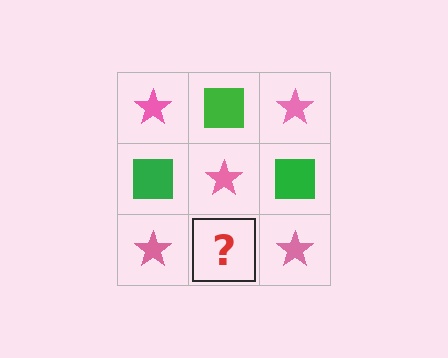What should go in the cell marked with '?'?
The missing cell should contain a green square.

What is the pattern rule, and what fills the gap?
The rule is that it alternates pink star and green square in a checkerboard pattern. The gap should be filled with a green square.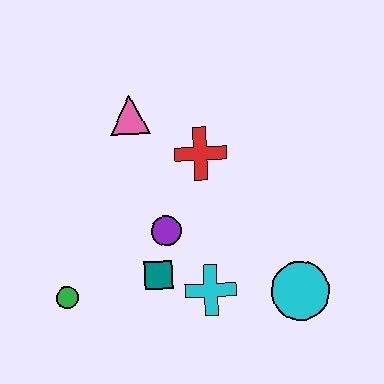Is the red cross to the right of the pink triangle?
Yes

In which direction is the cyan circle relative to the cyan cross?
The cyan circle is to the right of the cyan cross.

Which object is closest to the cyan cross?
The teal square is closest to the cyan cross.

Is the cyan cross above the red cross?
No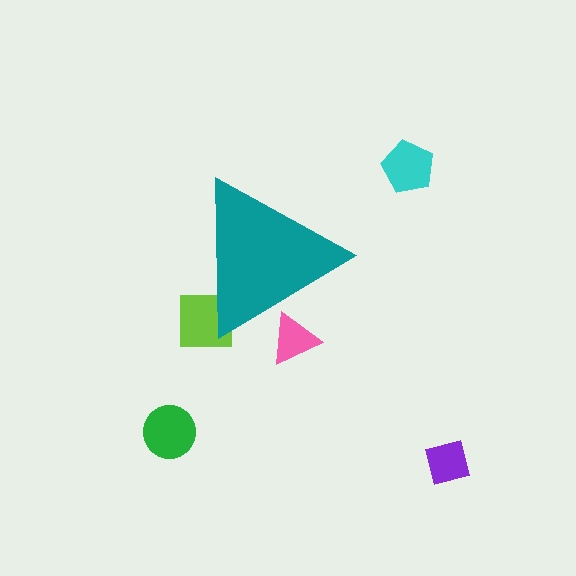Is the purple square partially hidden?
No, the purple square is fully visible.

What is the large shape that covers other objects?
A teal triangle.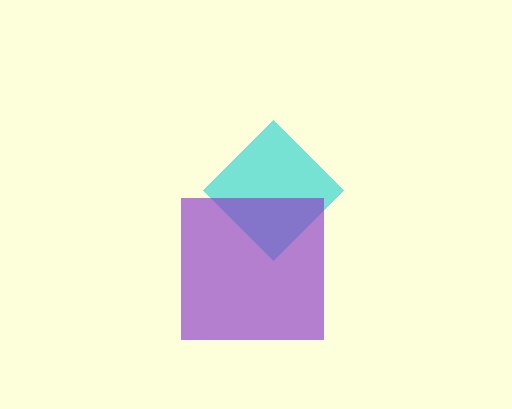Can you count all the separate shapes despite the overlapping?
Yes, there are 2 separate shapes.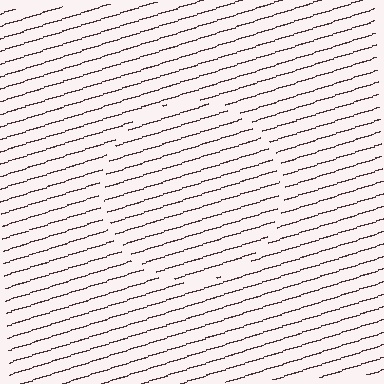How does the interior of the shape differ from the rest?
The interior of the shape contains the same grating, shifted by half a period — the contour is defined by the phase discontinuity where line-ends from the inner and outer gratings abut.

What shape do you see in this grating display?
An illusory circle. The interior of the shape contains the same grating, shifted by half a period — the contour is defined by the phase discontinuity where line-ends from the inner and outer gratings abut.